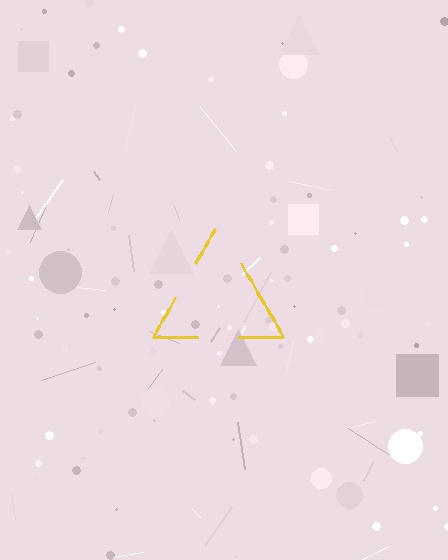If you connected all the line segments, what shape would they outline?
They would outline a triangle.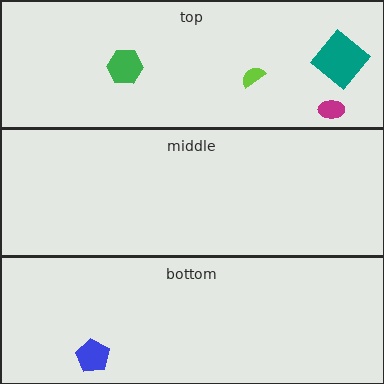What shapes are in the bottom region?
The blue pentagon.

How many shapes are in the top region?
4.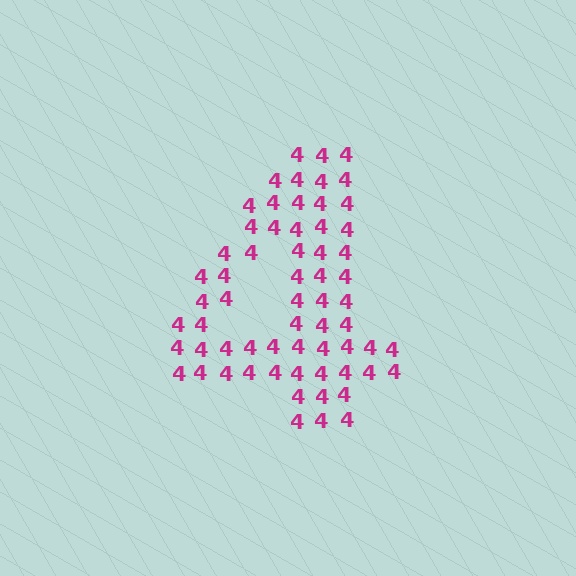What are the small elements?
The small elements are digit 4's.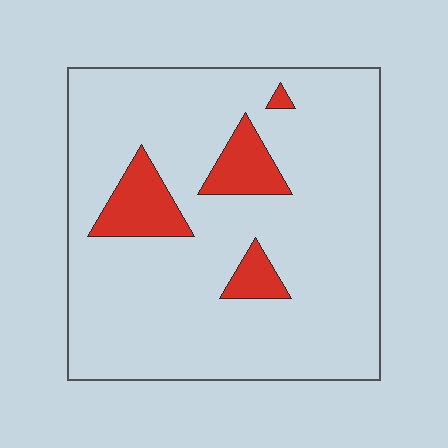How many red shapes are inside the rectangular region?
4.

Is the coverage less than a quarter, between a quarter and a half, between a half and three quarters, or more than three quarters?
Less than a quarter.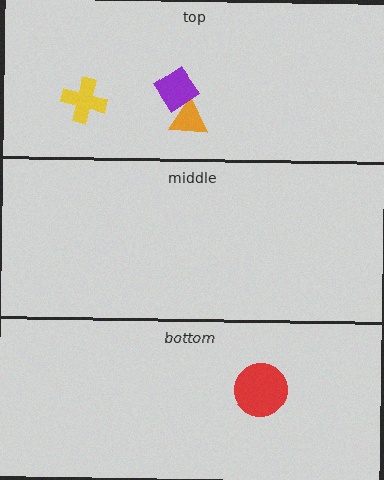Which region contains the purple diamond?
The top region.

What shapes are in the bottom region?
The red circle.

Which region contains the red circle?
The bottom region.